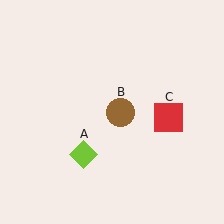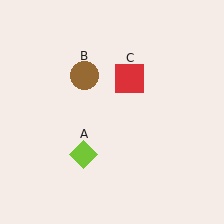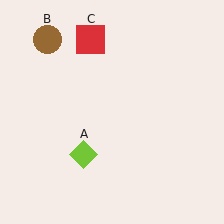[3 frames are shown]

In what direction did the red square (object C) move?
The red square (object C) moved up and to the left.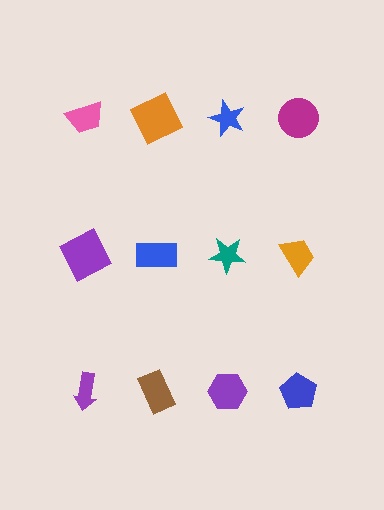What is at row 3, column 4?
A blue pentagon.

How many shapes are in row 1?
4 shapes.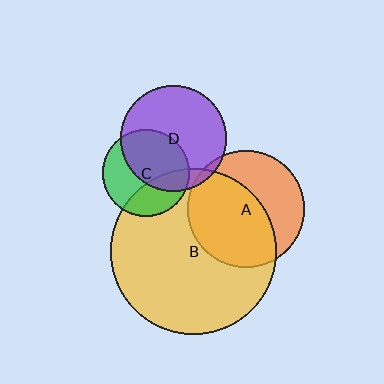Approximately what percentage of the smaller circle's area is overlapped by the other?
Approximately 5%.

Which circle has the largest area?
Circle B (yellow).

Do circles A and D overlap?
Yes.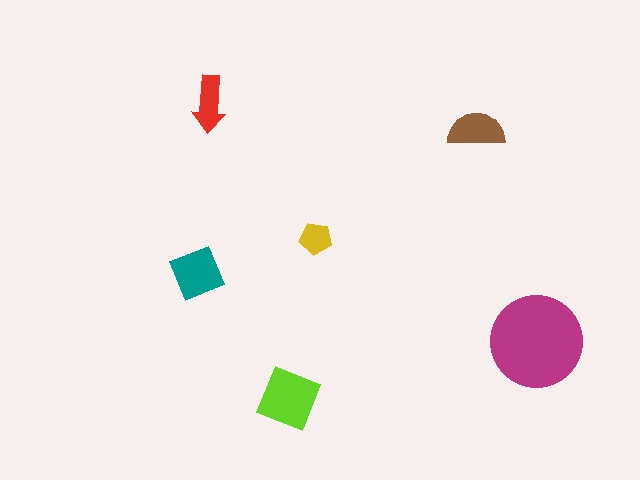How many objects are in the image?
There are 6 objects in the image.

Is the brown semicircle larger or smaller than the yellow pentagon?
Larger.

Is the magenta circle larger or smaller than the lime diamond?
Larger.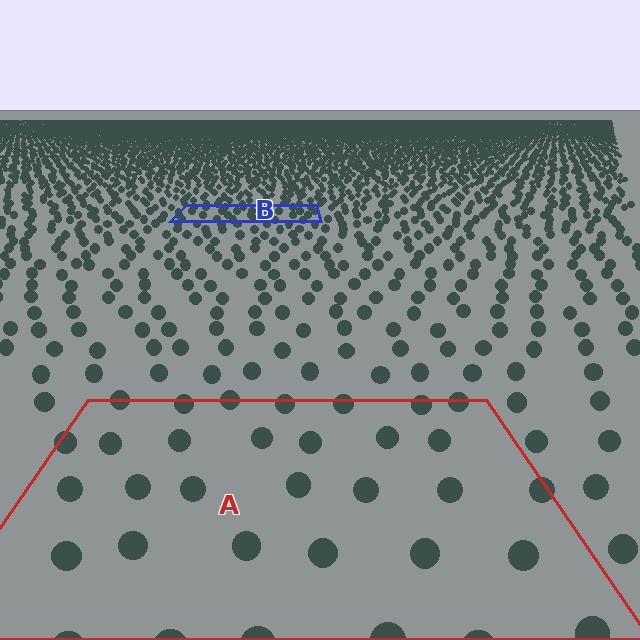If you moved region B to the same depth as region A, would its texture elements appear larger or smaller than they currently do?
They would appear larger. At a closer depth, the same texture elements are projected at a bigger on-screen size.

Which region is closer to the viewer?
Region A is closer. The texture elements there are larger and more spread out.